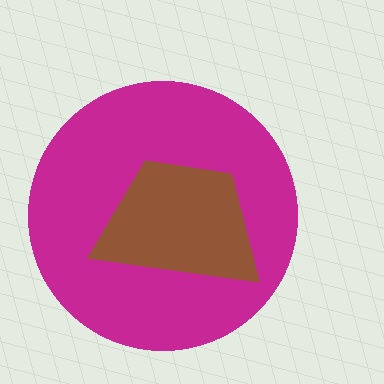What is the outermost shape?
The magenta circle.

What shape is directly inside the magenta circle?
The brown trapezoid.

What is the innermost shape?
The brown trapezoid.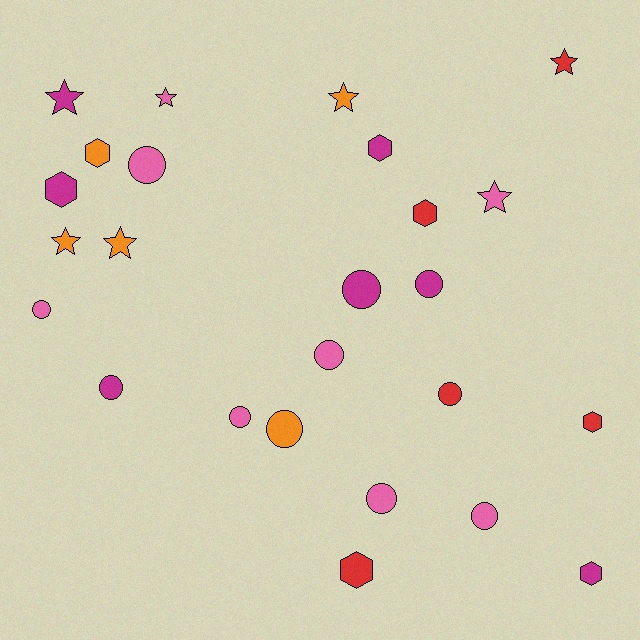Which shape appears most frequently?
Circle, with 11 objects.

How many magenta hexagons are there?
There are 3 magenta hexagons.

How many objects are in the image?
There are 25 objects.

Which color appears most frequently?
Pink, with 8 objects.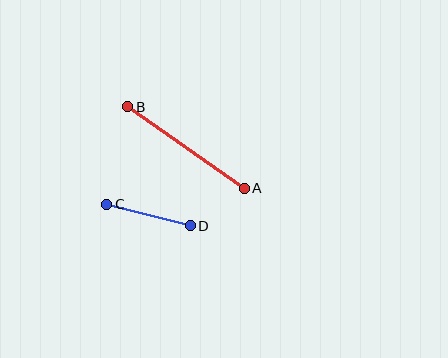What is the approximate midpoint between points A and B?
The midpoint is at approximately (186, 148) pixels.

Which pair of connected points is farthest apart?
Points A and B are farthest apart.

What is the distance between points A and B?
The distance is approximately 142 pixels.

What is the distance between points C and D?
The distance is approximately 86 pixels.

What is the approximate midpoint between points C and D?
The midpoint is at approximately (148, 215) pixels.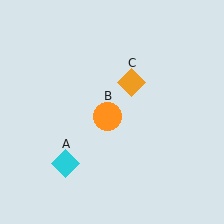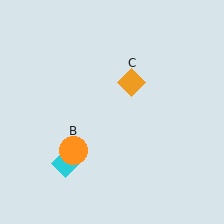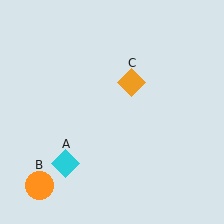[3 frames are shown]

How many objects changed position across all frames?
1 object changed position: orange circle (object B).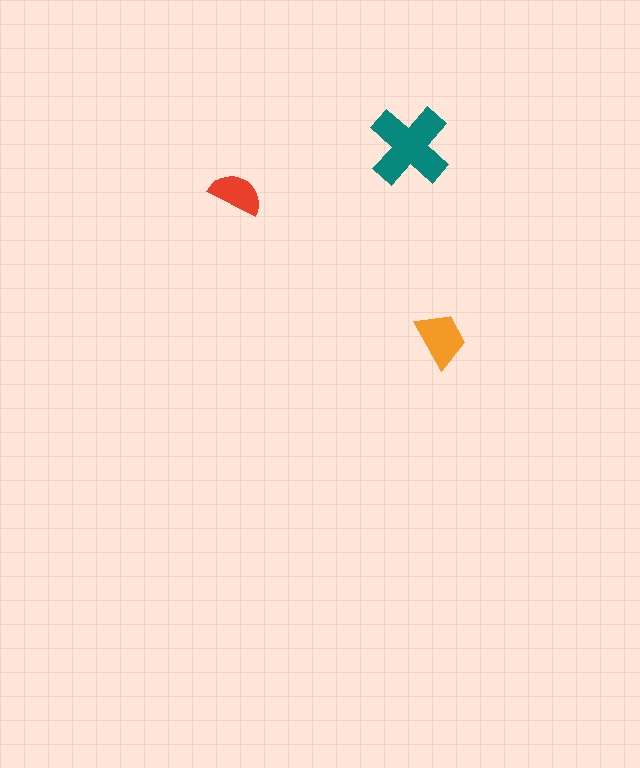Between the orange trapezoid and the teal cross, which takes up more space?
The teal cross.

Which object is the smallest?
The red semicircle.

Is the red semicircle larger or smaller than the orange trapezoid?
Smaller.